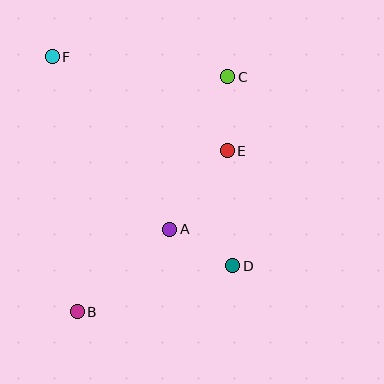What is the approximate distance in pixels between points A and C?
The distance between A and C is approximately 163 pixels.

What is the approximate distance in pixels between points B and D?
The distance between B and D is approximately 162 pixels.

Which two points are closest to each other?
Points A and D are closest to each other.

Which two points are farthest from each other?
Points B and C are farthest from each other.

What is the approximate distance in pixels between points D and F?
The distance between D and F is approximately 276 pixels.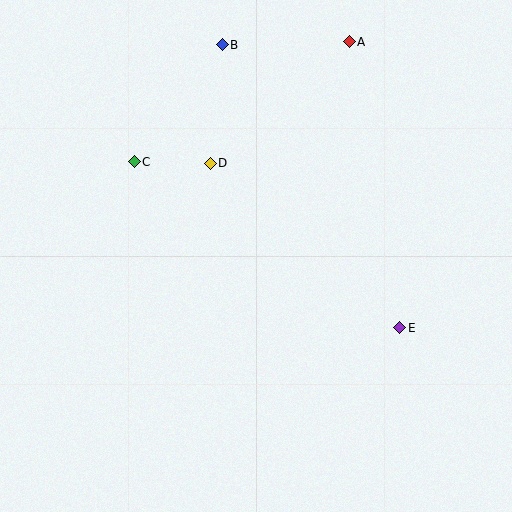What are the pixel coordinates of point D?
Point D is at (210, 163).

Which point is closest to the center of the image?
Point D at (210, 163) is closest to the center.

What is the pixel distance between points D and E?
The distance between D and E is 251 pixels.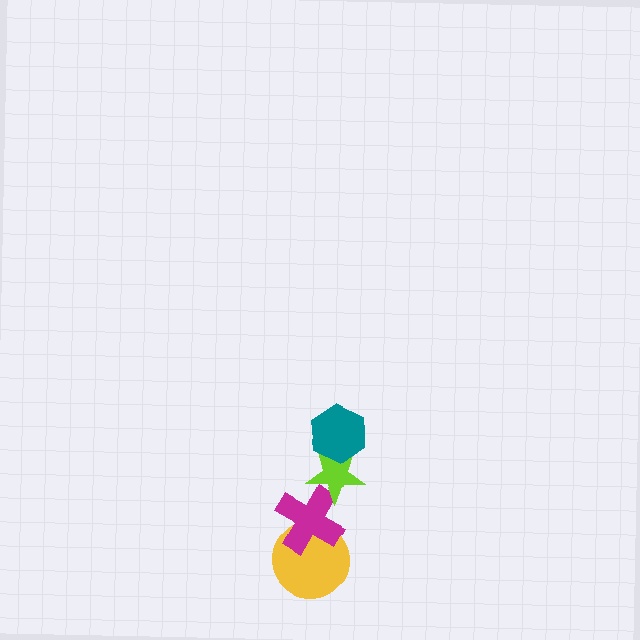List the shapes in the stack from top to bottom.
From top to bottom: the teal hexagon, the lime star, the magenta cross, the yellow circle.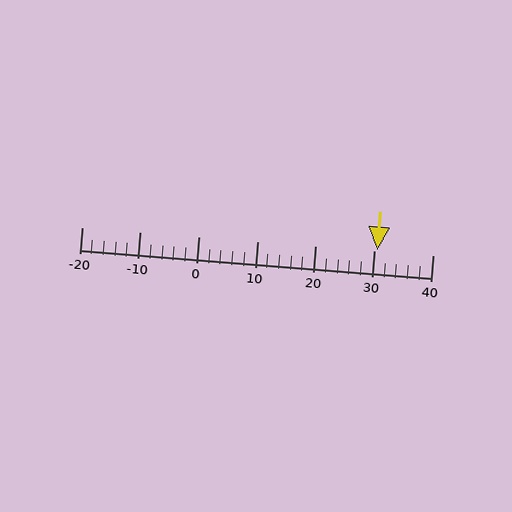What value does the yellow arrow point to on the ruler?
The yellow arrow points to approximately 30.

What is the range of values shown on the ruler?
The ruler shows values from -20 to 40.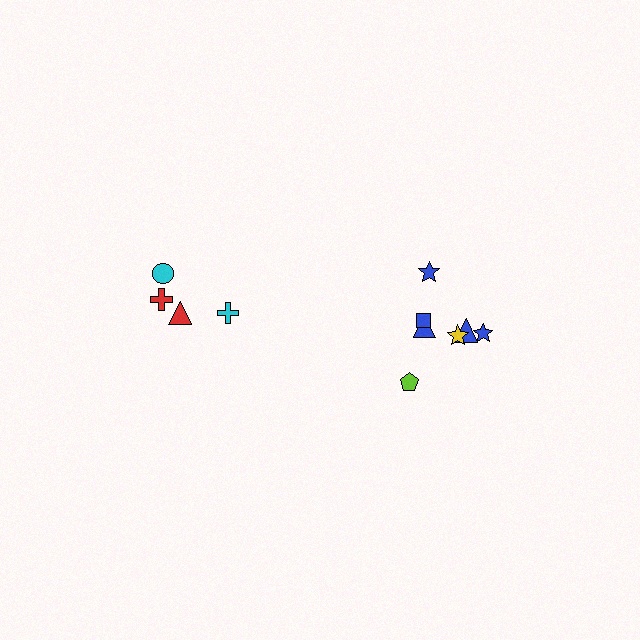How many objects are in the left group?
There are 4 objects.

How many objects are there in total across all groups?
There are 11 objects.